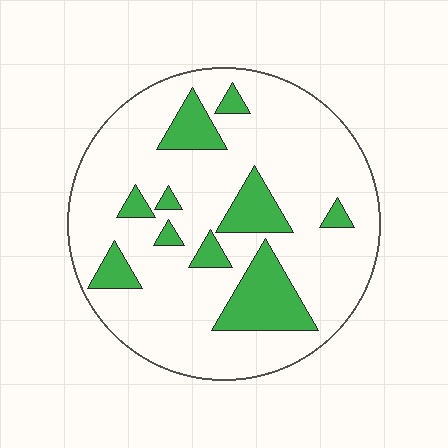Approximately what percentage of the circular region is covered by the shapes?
Approximately 20%.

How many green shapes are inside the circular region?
10.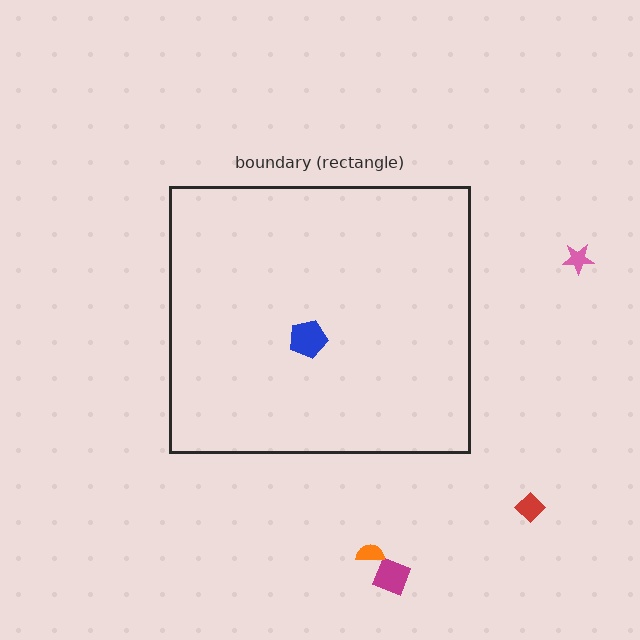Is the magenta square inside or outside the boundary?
Outside.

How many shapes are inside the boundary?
1 inside, 4 outside.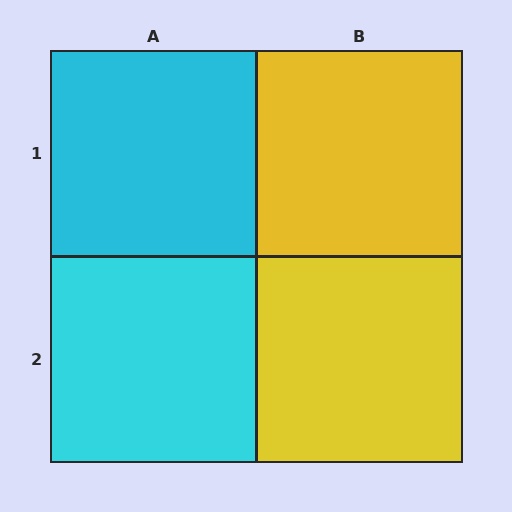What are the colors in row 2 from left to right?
Cyan, yellow.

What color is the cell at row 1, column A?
Cyan.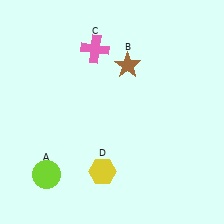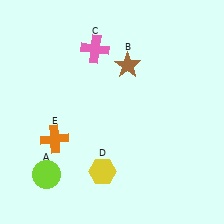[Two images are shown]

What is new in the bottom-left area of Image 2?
An orange cross (E) was added in the bottom-left area of Image 2.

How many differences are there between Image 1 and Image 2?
There is 1 difference between the two images.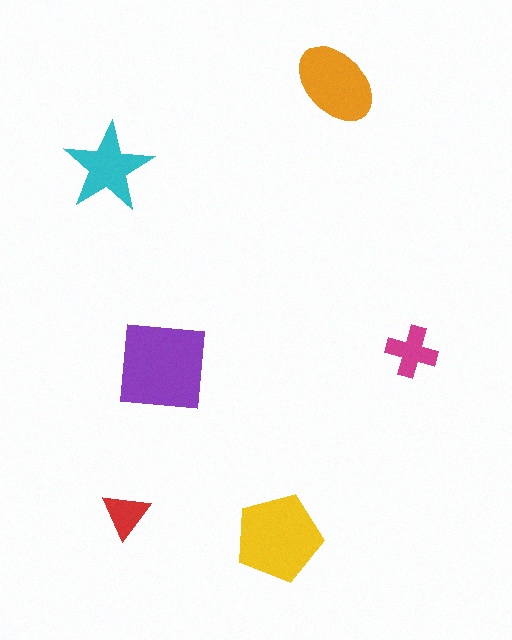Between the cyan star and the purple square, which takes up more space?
The purple square.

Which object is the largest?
The purple square.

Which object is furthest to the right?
The magenta cross is rightmost.